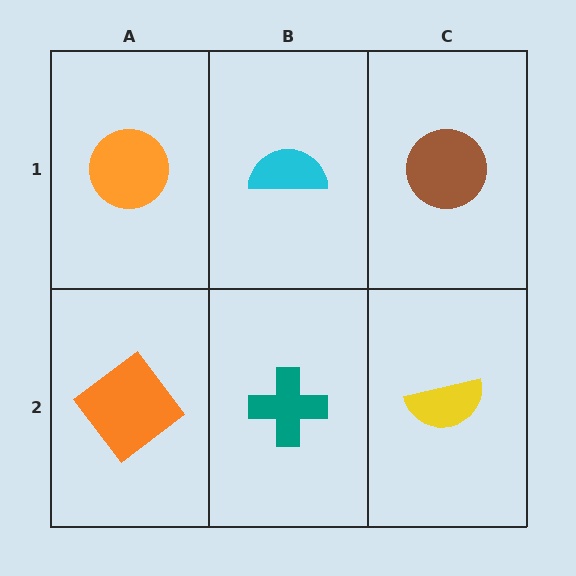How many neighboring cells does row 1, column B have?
3.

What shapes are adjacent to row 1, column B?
A teal cross (row 2, column B), an orange circle (row 1, column A), a brown circle (row 1, column C).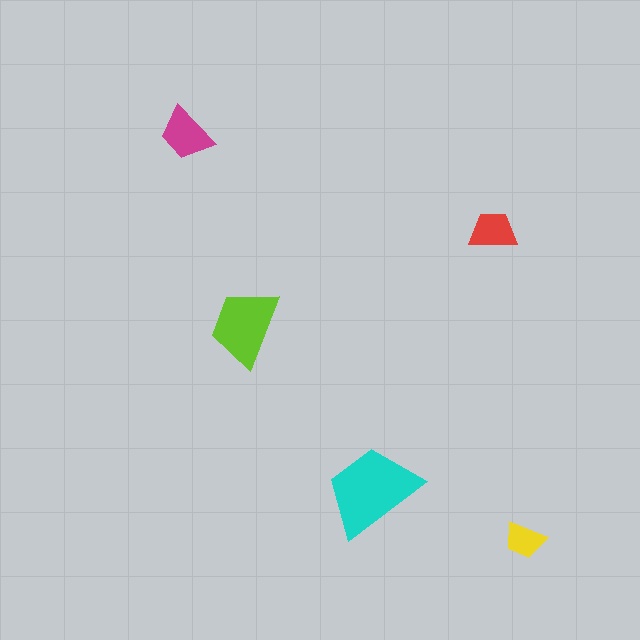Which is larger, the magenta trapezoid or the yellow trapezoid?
The magenta one.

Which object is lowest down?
The yellow trapezoid is bottommost.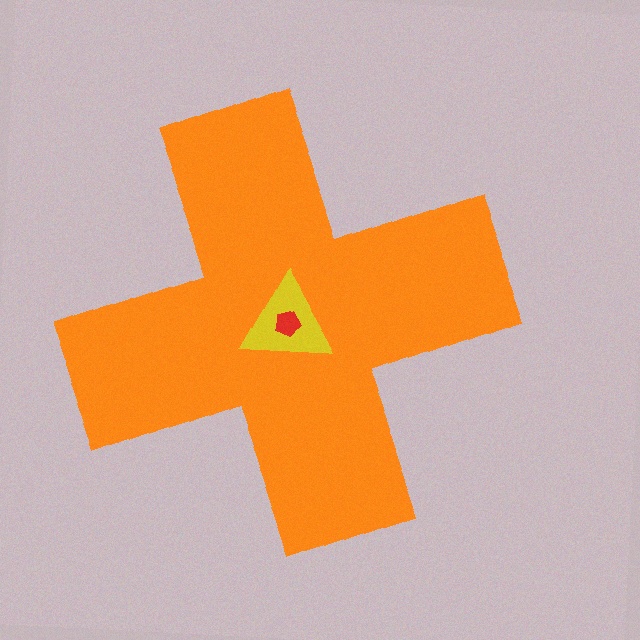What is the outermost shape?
The orange cross.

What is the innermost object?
The red pentagon.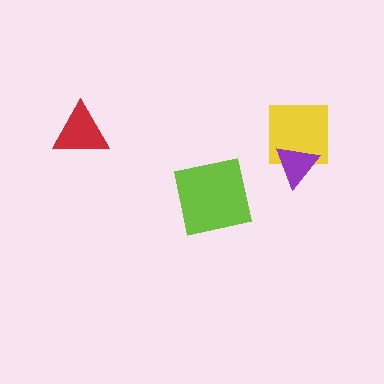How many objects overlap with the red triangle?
0 objects overlap with the red triangle.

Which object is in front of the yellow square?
The purple triangle is in front of the yellow square.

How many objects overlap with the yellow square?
1 object overlaps with the yellow square.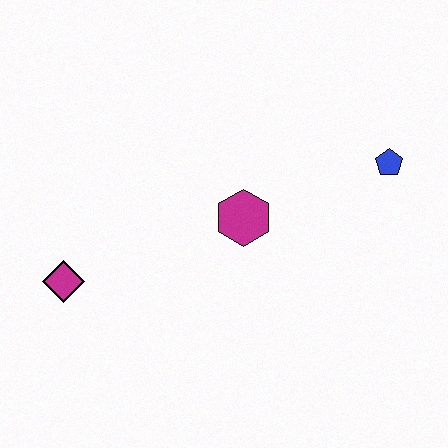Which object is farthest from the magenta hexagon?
The magenta diamond is farthest from the magenta hexagon.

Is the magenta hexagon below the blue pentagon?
Yes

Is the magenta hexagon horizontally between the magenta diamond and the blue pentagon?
Yes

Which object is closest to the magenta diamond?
The magenta hexagon is closest to the magenta diamond.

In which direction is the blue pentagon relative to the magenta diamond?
The blue pentagon is to the right of the magenta diamond.